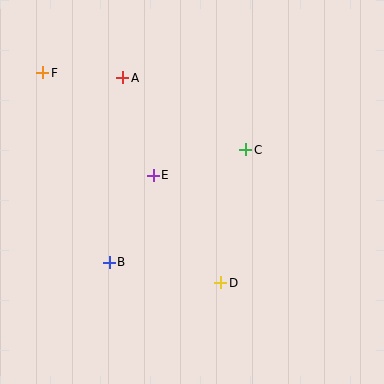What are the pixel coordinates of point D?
Point D is at (221, 283).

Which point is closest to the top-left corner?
Point F is closest to the top-left corner.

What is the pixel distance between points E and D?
The distance between E and D is 127 pixels.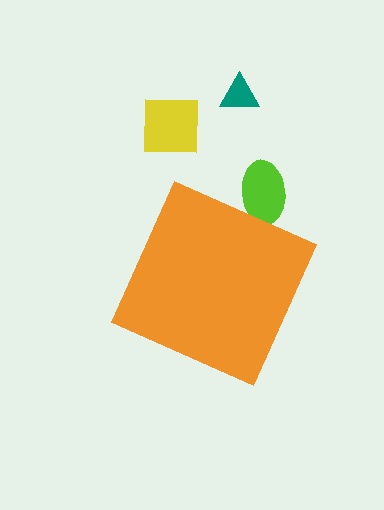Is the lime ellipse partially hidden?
Yes, the lime ellipse is partially hidden behind the orange diamond.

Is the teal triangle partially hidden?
No, the teal triangle is fully visible.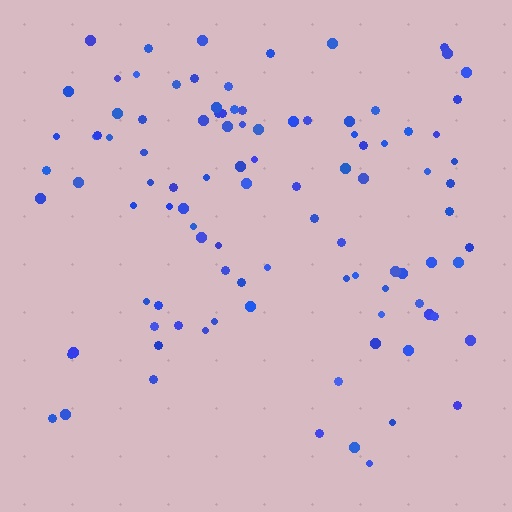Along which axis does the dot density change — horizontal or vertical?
Vertical.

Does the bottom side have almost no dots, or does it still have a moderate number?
Still a moderate number, just noticeably fewer than the top.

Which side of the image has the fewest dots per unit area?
The bottom.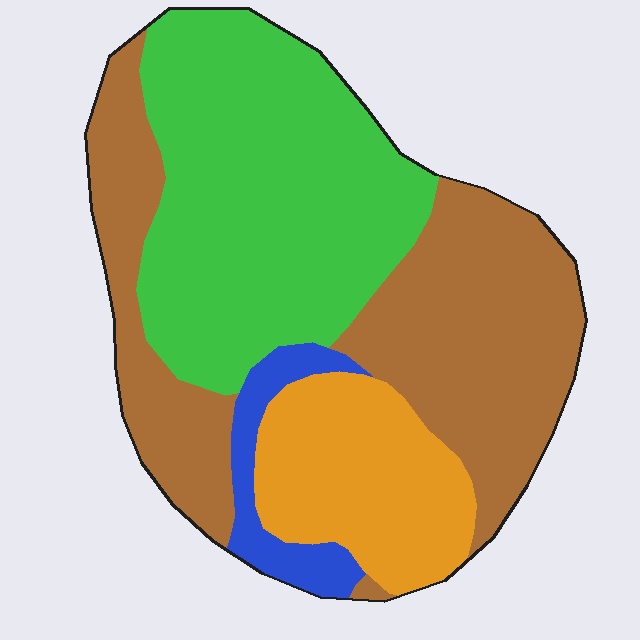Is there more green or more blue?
Green.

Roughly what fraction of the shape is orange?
Orange takes up about one sixth (1/6) of the shape.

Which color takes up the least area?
Blue, at roughly 5%.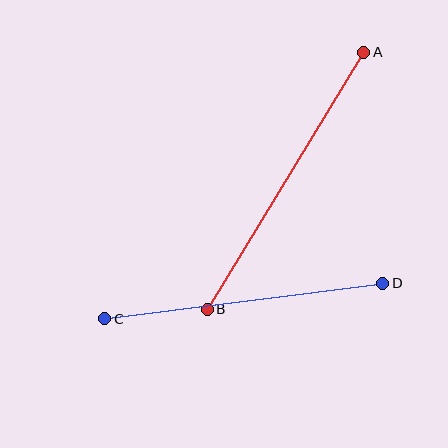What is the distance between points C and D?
The distance is approximately 280 pixels.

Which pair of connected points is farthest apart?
Points A and B are farthest apart.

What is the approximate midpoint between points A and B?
The midpoint is at approximately (286, 181) pixels.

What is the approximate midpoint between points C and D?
The midpoint is at approximately (244, 301) pixels.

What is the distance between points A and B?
The distance is approximately 301 pixels.